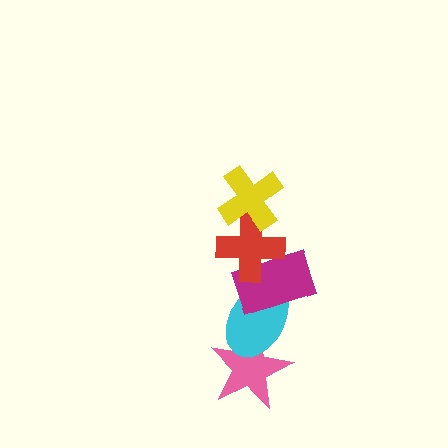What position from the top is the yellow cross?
The yellow cross is 1st from the top.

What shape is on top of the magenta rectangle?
The red cross is on top of the magenta rectangle.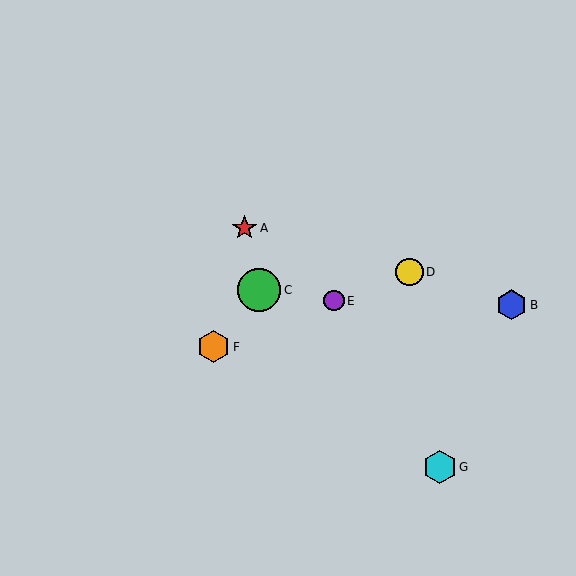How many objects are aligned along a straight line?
3 objects (D, E, F) are aligned along a straight line.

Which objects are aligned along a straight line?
Objects D, E, F are aligned along a straight line.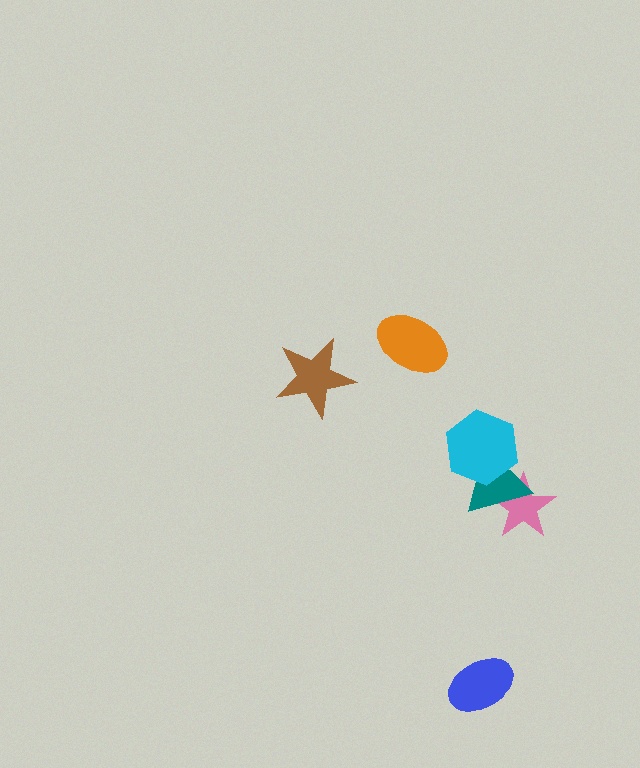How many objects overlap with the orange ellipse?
0 objects overlap with the orange ellipse.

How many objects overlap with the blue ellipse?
0 objects overlap with the blue ellipse.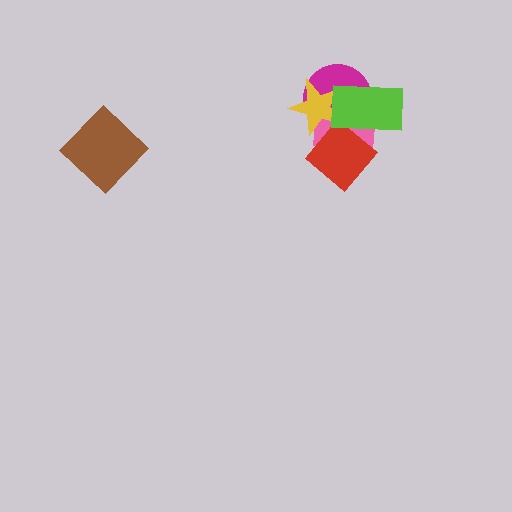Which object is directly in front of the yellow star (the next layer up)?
The red diamond is directly in front of the yellow star.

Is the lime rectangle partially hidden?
No, no other shape covers it.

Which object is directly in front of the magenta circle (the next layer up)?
The pink rectangle is directly in front of the magenta circle.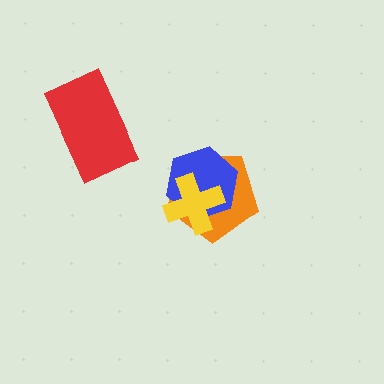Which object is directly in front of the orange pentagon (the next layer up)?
The blue hexagon is directly in front of the orange pentagon.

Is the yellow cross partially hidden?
No, no other shape covers it.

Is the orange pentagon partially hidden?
Yes, it is partially covered by another shape.